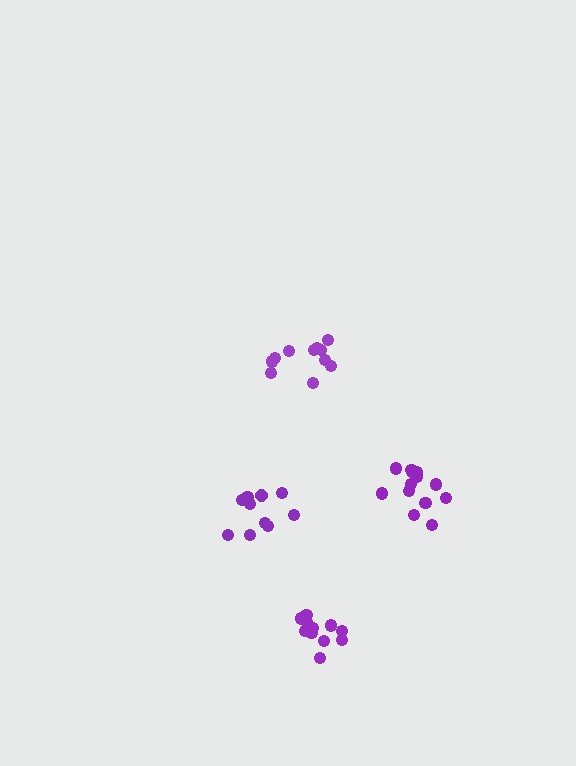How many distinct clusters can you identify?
There are 4 distinct clusters.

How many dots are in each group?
Group 1: 13 dots, Group 2: 10 dots, Group 3: 11 dots, Group 4: 12 dots (46 total).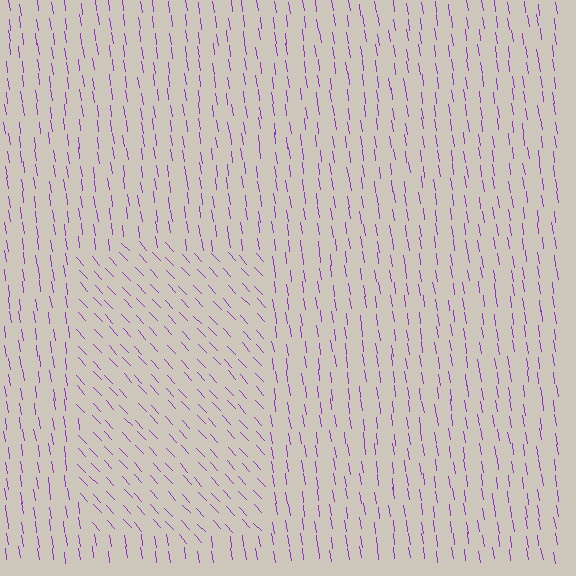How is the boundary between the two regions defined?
The boundary is defined purely by a change in line orientation (approximately 34 degrees difference). All lines are the same color and thickness.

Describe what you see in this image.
The image is filled with small purple line segments. A rectangle region in the image has lines oriented differently from the surrounding lines, creating a visible texture boundary.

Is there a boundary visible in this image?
Yes, there is a texture boundary formed by a change in line orientation.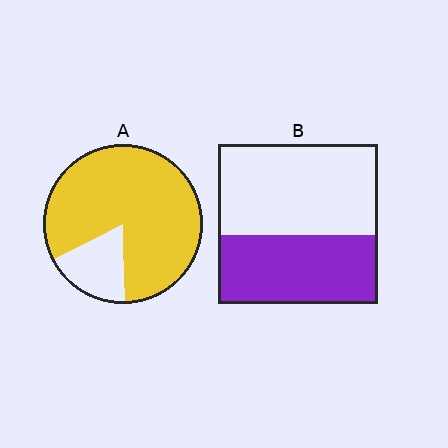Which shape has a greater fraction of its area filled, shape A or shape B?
Shape A.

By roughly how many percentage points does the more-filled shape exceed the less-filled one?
By roughly 40 percentage points (A over B).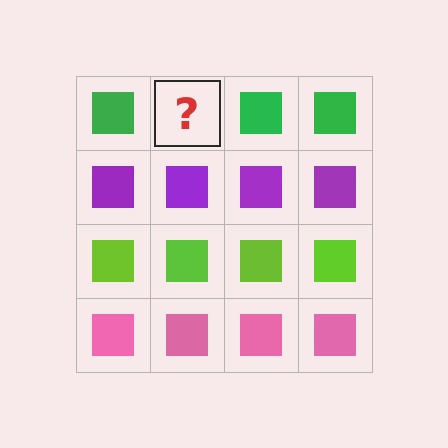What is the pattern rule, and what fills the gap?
The rule is that each row has a consistent color. The gap should be filled with a green square.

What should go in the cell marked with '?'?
The missing cell should contain a green square.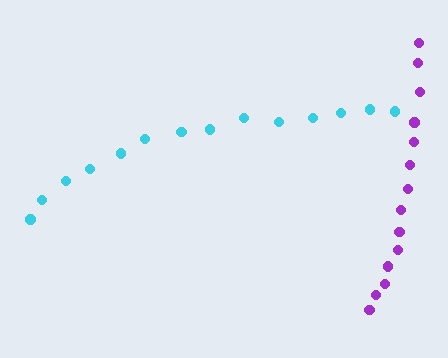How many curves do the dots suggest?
There are 2 distinct paths.